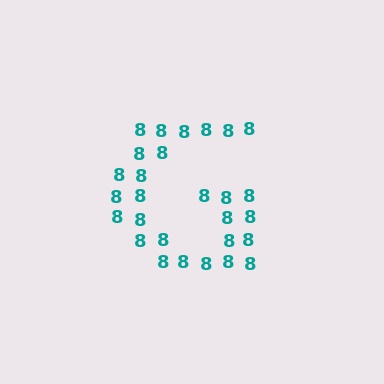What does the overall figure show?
The overall figure shows the letter G.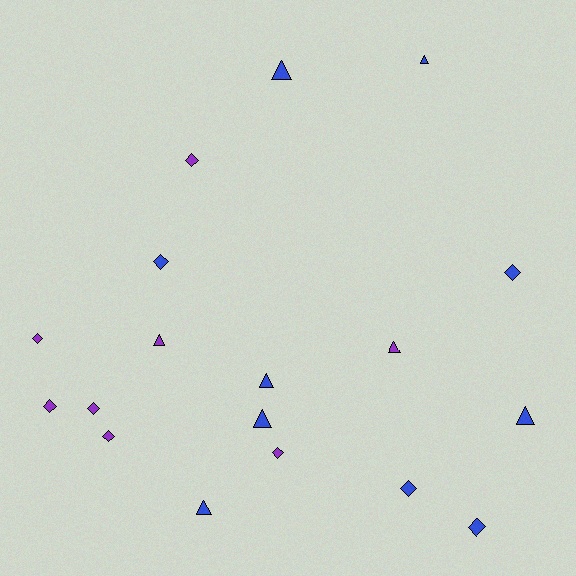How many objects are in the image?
There are 18 objects.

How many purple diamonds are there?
There are 6 purple diamonds.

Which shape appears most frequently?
Diamond, with 10 objects.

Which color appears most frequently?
Blue, with 10 objects.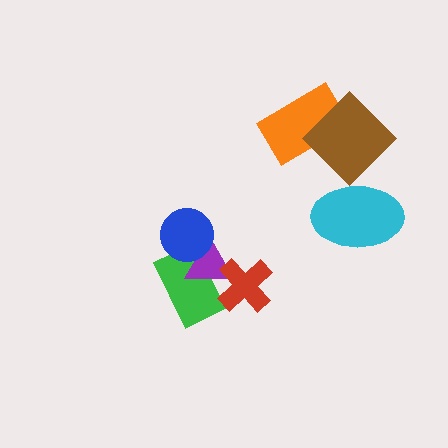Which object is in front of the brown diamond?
The cyan ellipse is in front of the brown diamond.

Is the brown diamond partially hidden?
Yes, it is partially covered by another shape.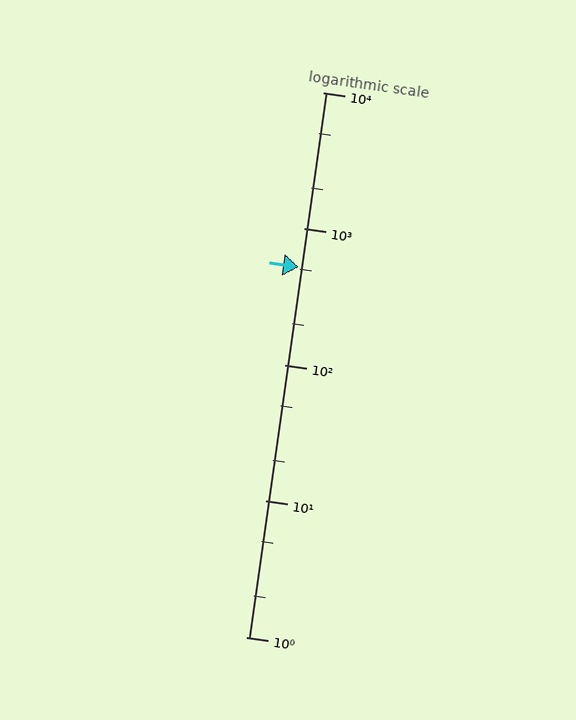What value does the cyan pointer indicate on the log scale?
The pointer indicates approximately 520.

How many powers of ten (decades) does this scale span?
The scale spans 4 decades, from 1 to 10000.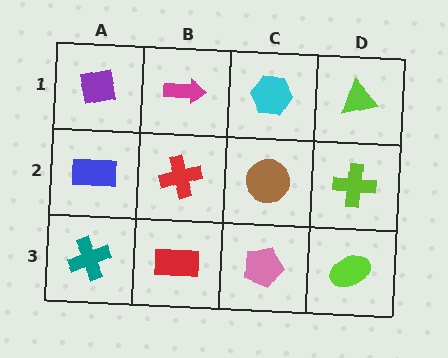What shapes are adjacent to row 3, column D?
A lime cross (row 2, column D), a pink pentagon (row 3, column C).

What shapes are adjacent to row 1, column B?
A red cross (row 2, column B), a purple square (row 1, column A), a cyan hexagon (row 1, column C).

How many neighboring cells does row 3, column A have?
2.